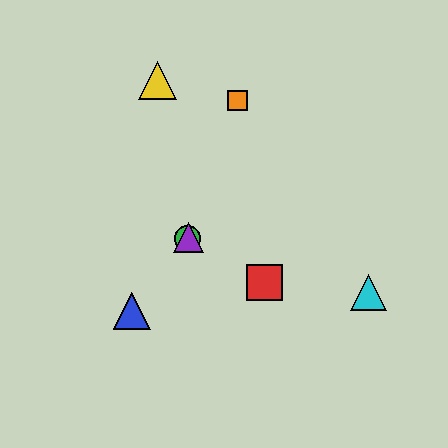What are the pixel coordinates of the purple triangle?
The purple triangle is at (188, 238).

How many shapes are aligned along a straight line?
3 shapes (the blue triangle, the green circle, the purple triangle) are aligned along a straight line.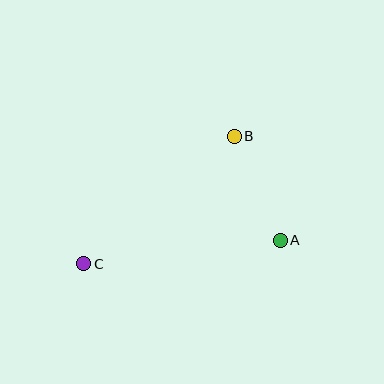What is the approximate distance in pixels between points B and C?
The distance between B and C is approximately 197 pixels.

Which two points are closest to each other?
Points A and B are closest to each other.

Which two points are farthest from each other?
Points A and C are farthest from each other.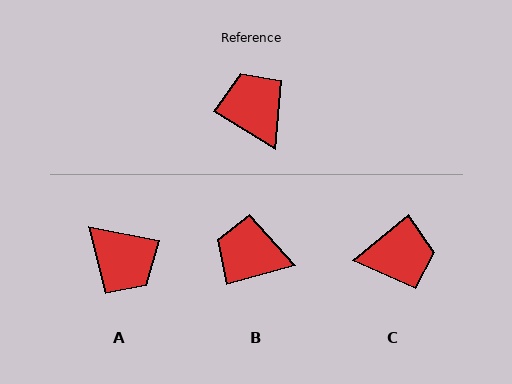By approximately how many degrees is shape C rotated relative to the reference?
Approximately 109 degrees clockwise.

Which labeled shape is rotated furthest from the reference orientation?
A, about 160 degrees away.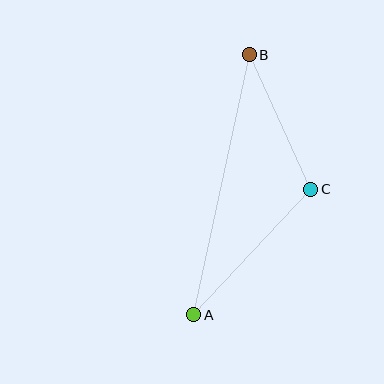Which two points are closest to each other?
Points B and C are closest to each other.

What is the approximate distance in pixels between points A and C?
The distance between A and C is approximately 172 pixels.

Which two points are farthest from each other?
Points A and B are farthest from each other.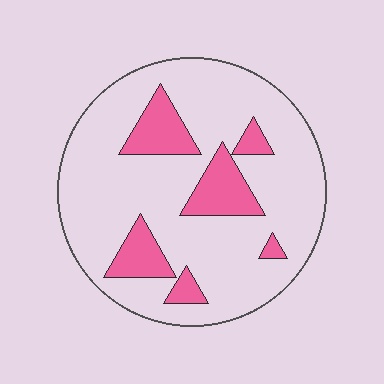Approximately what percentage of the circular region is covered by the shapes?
Approximately 20%.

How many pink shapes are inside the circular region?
6.